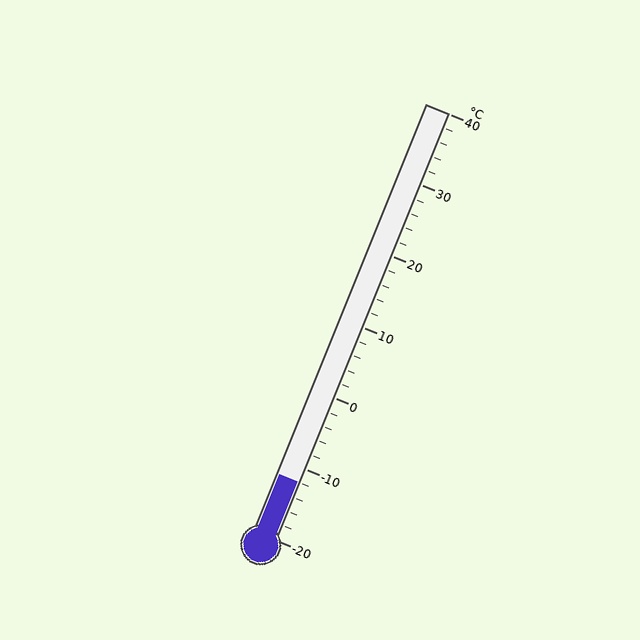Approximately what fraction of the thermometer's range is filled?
The thermometer is filled to approximately 15% of its range.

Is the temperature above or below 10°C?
The temperature is below 10°C.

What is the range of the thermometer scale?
The thermometer scale ranges from -20°C to 40°C.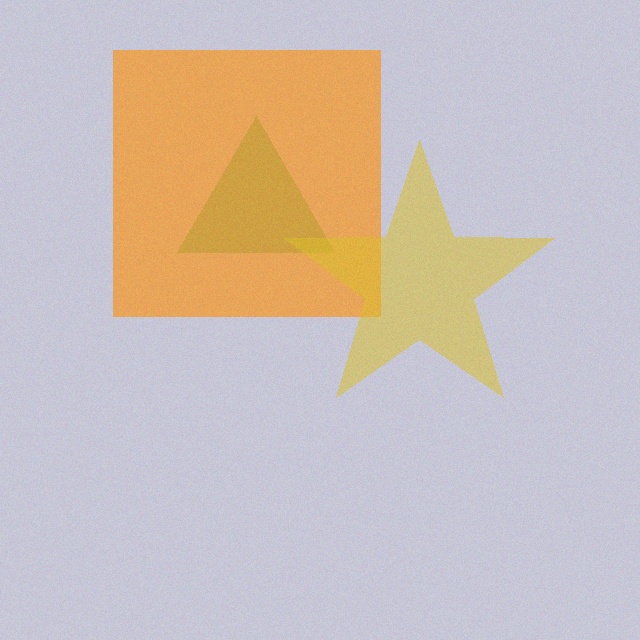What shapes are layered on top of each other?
The layered shapes are: a green triangle, an orange square, a yellow star.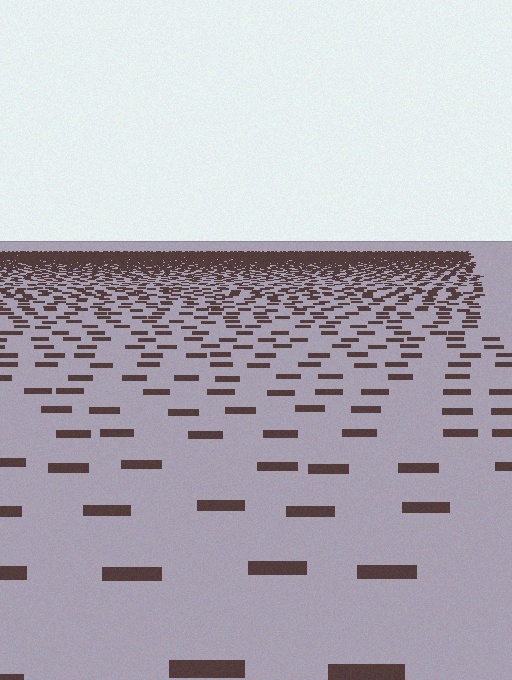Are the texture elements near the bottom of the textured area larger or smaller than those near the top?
Larger. Near the bottom, elements are closer to the viewer and appear at a bigger on-screen size.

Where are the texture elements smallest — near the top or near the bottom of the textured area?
Near the top.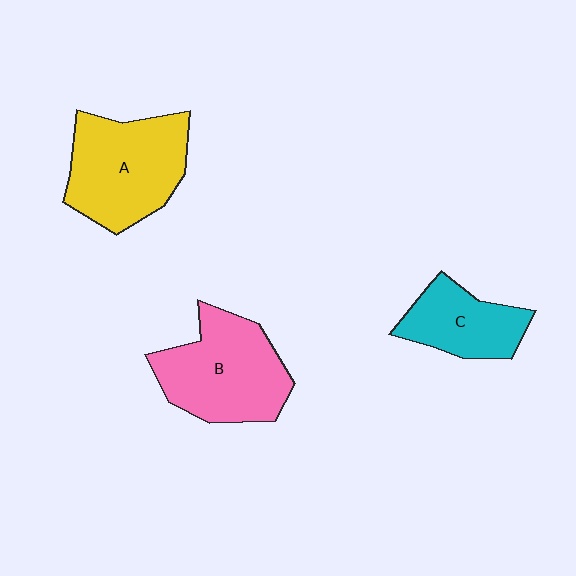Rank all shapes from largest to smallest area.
From largest to smallest: A (yellow), B (pink), C (cyan).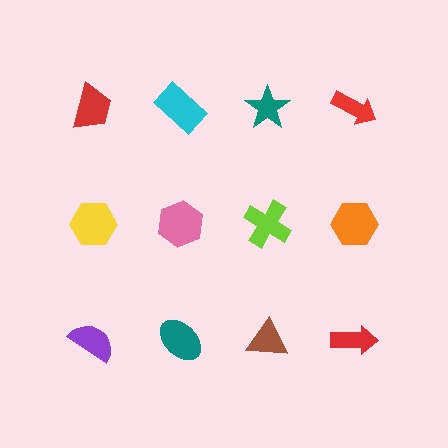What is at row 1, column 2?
A cyan rectangle.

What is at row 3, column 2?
A teal ellipse.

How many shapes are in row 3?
4 shapes.